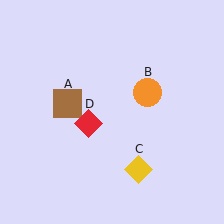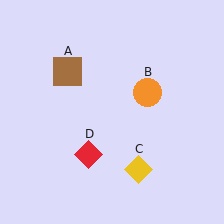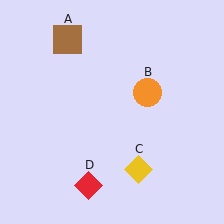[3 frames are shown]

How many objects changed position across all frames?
2 objects changed position: brown square (object A), red diamond (object D).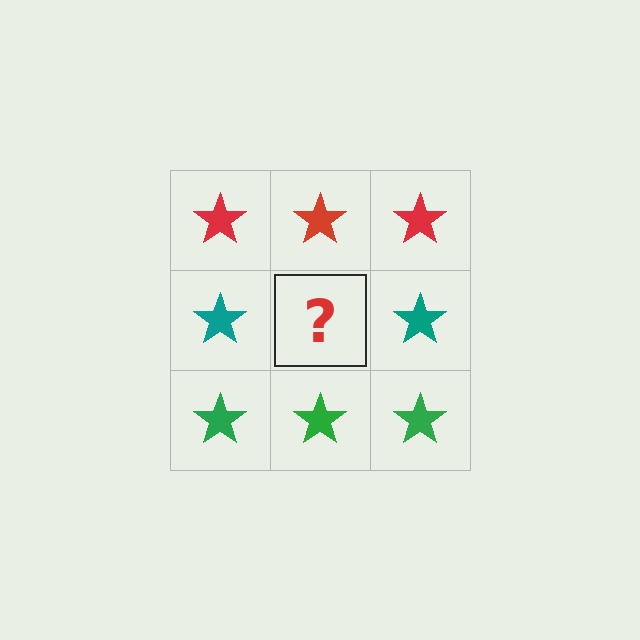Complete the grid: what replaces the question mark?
The question mark should be replaced with a teal star.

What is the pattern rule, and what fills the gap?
The rule is that each row has a consistent color. The gap should be filled with a teal star.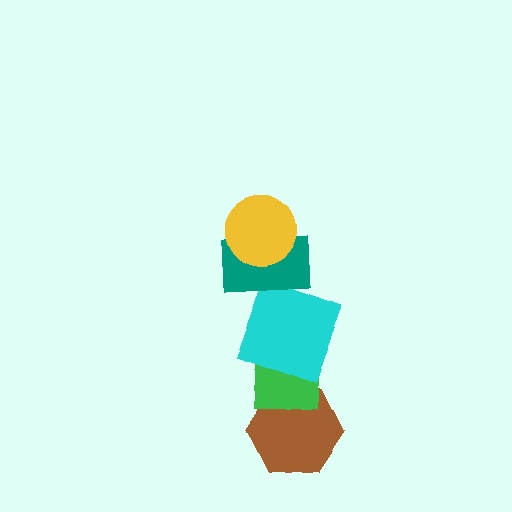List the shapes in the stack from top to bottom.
From top to bottom: the yellow circle, the teal rectangle, the cyan square, the green square, the brown hexagon.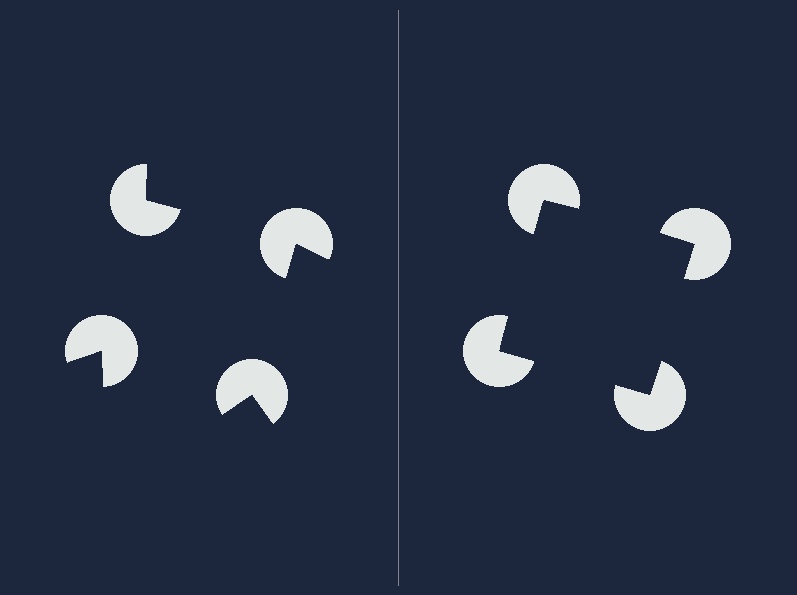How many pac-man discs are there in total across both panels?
8 — 4 on each side.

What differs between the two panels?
The pac-man discs are positioned identically on both sides; only the wedge orientations differ. On the right they align to a square; on the left they are misaligned.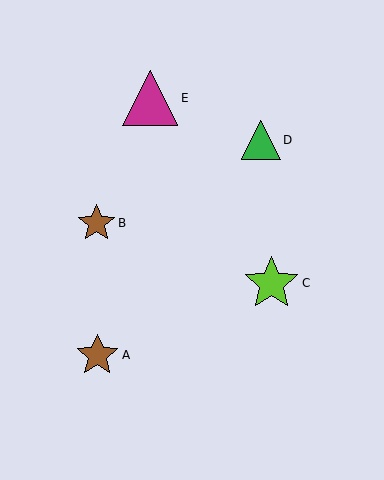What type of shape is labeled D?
Shape D is a green triangle.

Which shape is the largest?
The magenta triangle (labeled E) is the largest.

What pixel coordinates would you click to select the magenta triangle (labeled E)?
Click at (150, 98) to select the magenta triangle E.